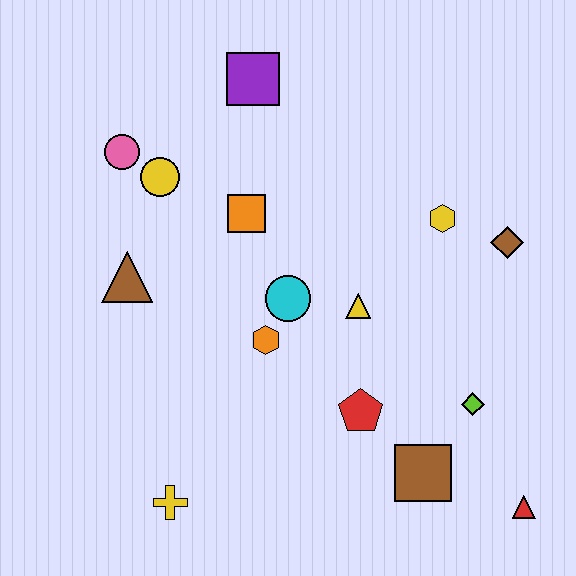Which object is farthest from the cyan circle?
The red triangle is farthest from the cyan circle.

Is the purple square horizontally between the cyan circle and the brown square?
No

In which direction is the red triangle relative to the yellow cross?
The red triangle is to the right of the yellow cross.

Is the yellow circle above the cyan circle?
Yes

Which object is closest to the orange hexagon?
The cyan circle is closest to the orange hexagon.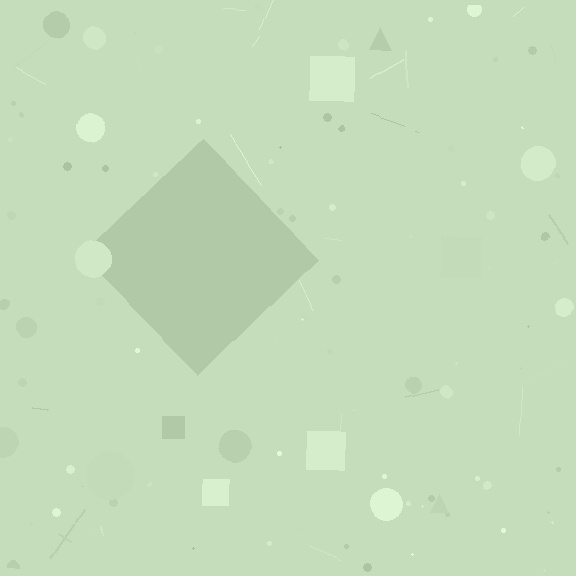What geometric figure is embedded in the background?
A diamond is embedded in the background.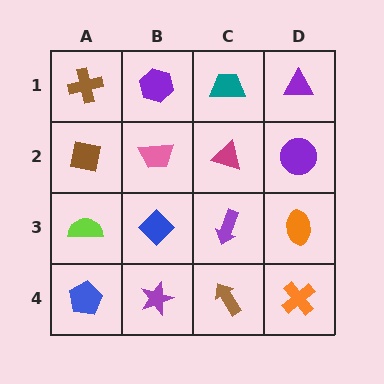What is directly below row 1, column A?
A brown square.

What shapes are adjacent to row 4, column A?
A lime semicircle (row 3, column A), a purple star (row 4, column B).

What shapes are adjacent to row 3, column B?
A pink trapezoid (row 2, column B), a purple star (row 4, column B), a lime semicircle (row 3, column A), a purple arrow (row 3, column C).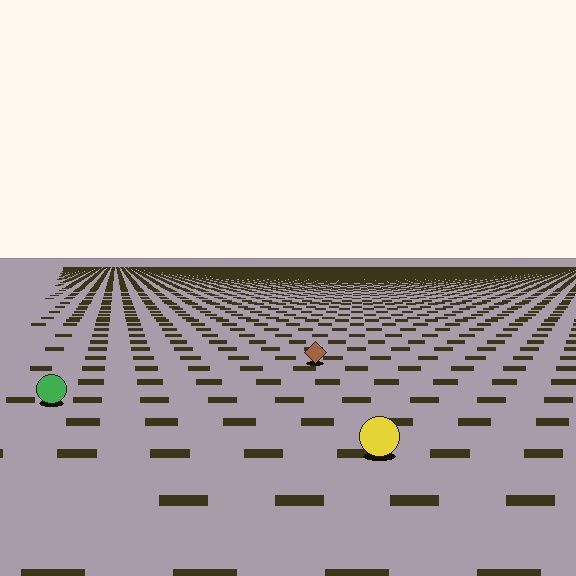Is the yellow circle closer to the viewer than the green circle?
Yes. The yellow circle is closer — you can tell from the texture gradient: the ground texture is coarser near it.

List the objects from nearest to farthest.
From nearest to farthest: the yellow circle, the green circle, the brown diamond.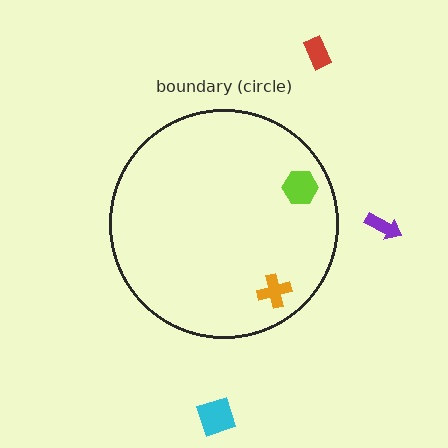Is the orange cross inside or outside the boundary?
Inside.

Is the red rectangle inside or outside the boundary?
Outside.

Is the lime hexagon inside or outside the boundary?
Inside.